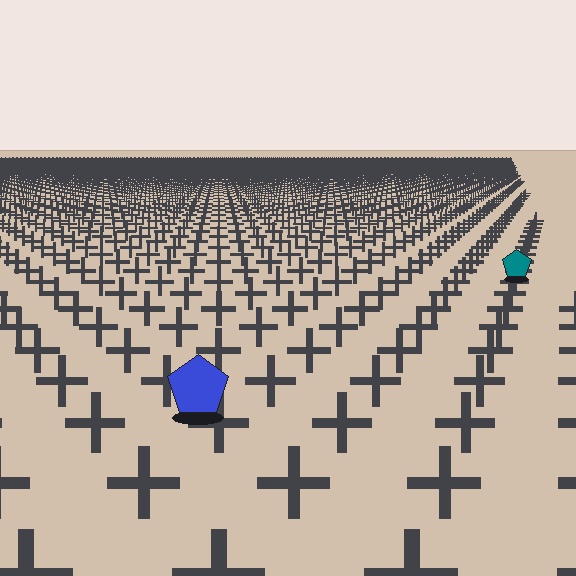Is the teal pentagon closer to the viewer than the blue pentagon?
No. The blue pentagon is closer — you can tell from the texture gradient: the ground texture is coarser near it.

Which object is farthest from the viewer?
The teal pentagon is farthest from the viewer. It appears smaller and the ground texture around it is denser.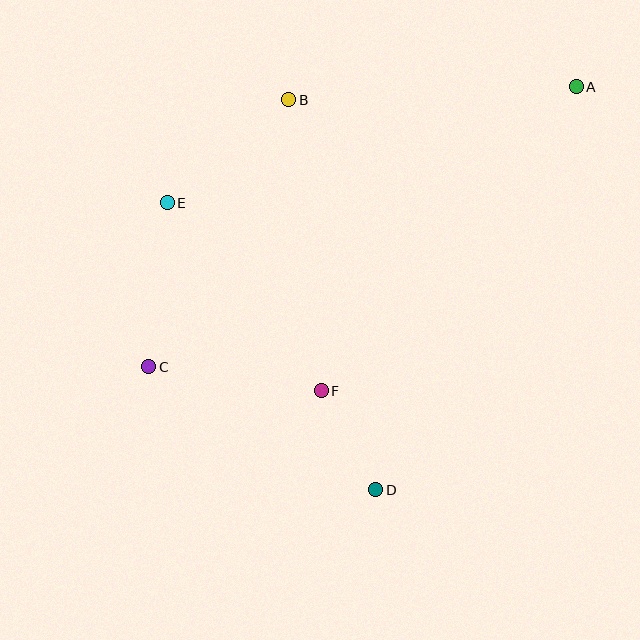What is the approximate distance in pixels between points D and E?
The distance between D and E is approximately 355 pixels.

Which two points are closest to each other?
Points D and F are closest to each other.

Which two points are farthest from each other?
Points A and C are farthest from each other.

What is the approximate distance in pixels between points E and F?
The distance between E and F is approximately 243 pixels.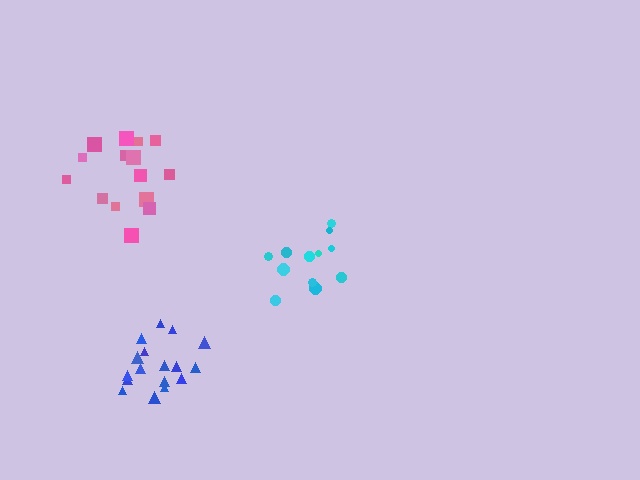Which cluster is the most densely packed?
Blue.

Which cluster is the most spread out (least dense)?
Cyan.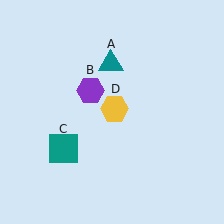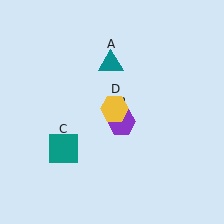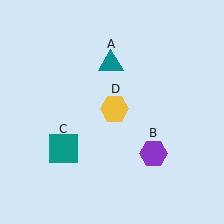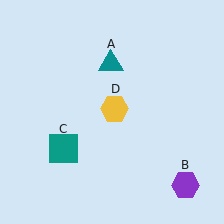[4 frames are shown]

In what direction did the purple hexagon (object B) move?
The purple hexagon (object B) moved down and to the right.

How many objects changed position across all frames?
1 object changed position: purple hexagon (object B).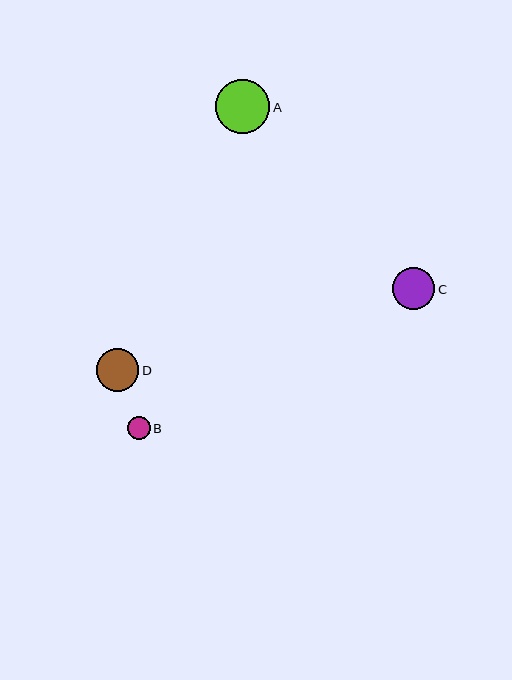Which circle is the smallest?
Circle B is the smallest with a size of approximately 23 pixels.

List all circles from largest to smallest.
From largest to smallest: A, D, C, B.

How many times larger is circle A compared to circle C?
Circle A is approximately 1.3 times the size of circle C.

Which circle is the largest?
Circle A is the largest with a size of approximately 54 pixels.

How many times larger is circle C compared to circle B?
Circle C is approximately 1.8 times the size of circle B.